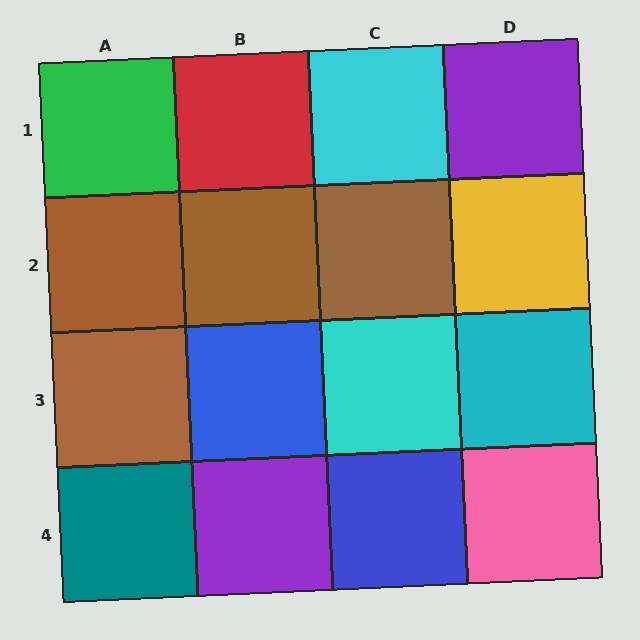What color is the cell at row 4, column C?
Blue.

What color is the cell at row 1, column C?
Cyan.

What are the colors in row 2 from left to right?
Brown, brown, brown, yellow.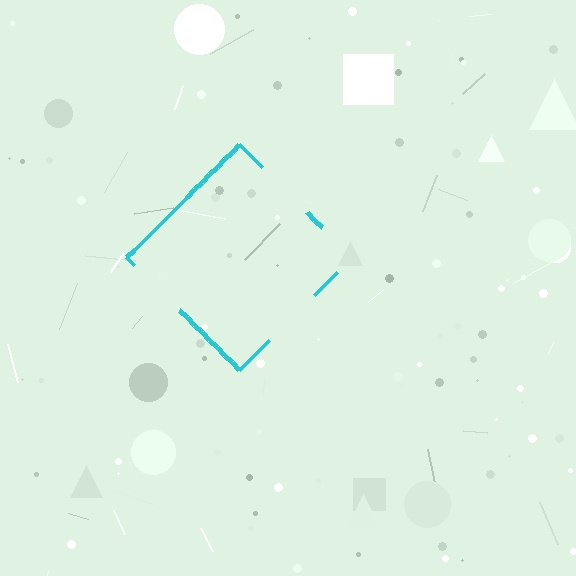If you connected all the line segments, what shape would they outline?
They would outline a diamond.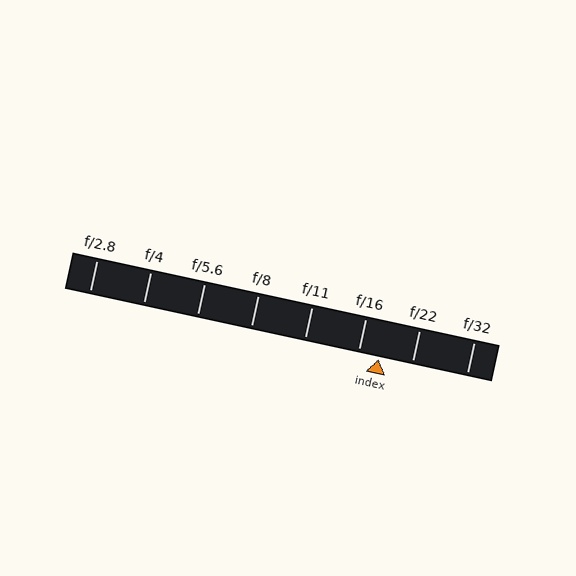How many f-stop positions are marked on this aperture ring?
There are 8 f-stop positions marked.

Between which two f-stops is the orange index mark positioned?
The index mark is between f/16 and f/22.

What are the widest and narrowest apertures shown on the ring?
The widest aperture shown is f/2.8 and the narrowest is f/32.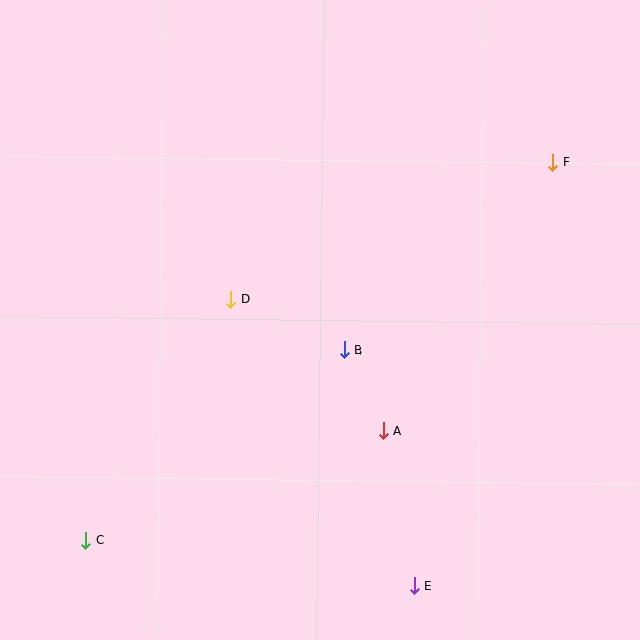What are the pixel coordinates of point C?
Point C is at (86, 540).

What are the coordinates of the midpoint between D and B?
The midpoint between D and B is at (287, 325).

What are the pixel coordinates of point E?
Point E is at (414, 586).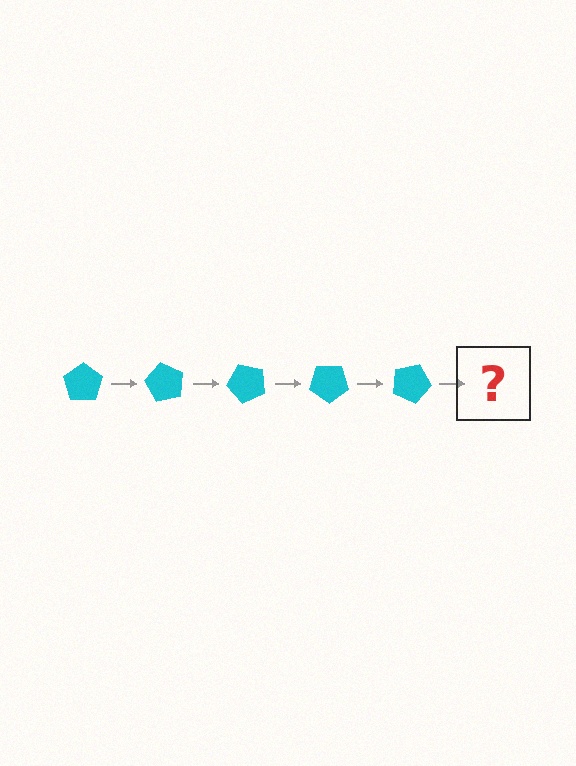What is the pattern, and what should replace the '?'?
The pattern is that the pentagon rotates 60 degrees each step. The '?' should be a cyan pentagon rotated 300 degrees.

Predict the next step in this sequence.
The next step is a cyan pentagon rotated 300 degrees.